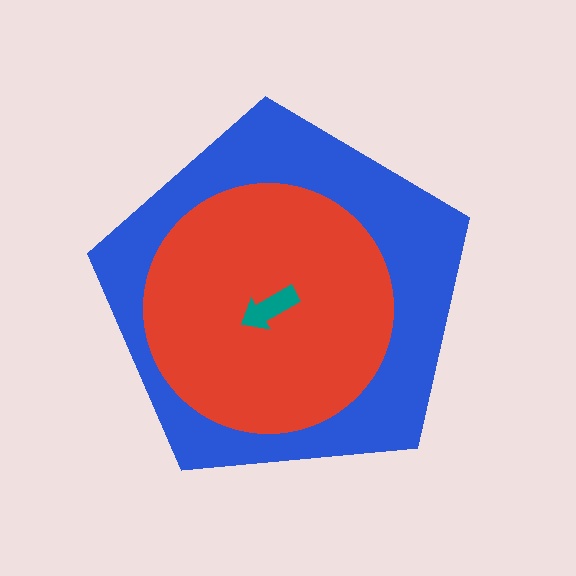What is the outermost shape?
The blue pentagon.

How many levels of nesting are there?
3.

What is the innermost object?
The teal arrow.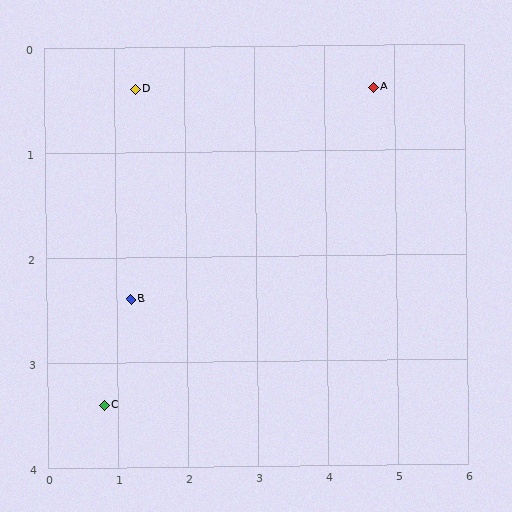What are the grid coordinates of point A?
Point A is at approximately (4.7, 0.4).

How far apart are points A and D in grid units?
Points A and D are about 3.4 grid units apart.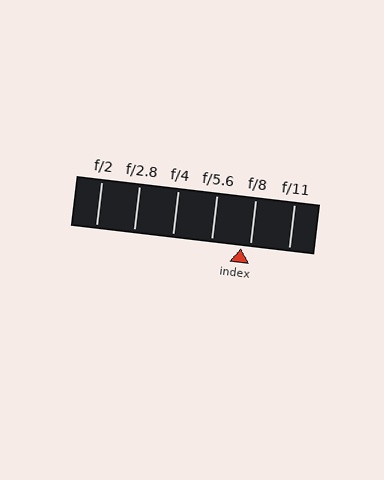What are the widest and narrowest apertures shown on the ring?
The widest aperture shown is f/2 and the narrowest is f/11.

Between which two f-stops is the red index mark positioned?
The index mark is between f/5.6 and f/8.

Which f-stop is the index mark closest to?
The index mark is closest to f/8.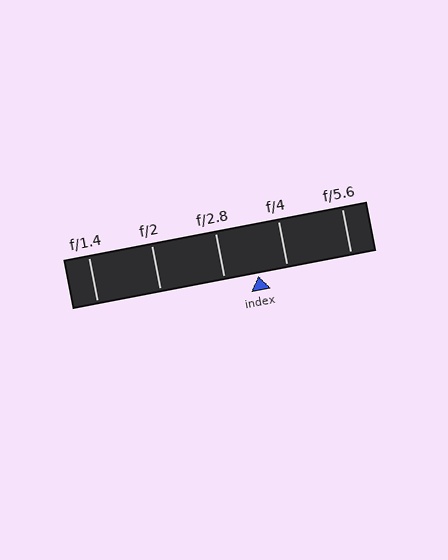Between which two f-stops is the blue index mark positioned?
The index mark is between f/2.8 and f/4.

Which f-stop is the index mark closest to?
The index mark is closest to f/4.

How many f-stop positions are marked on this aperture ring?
There are 5 f-stop positions marked.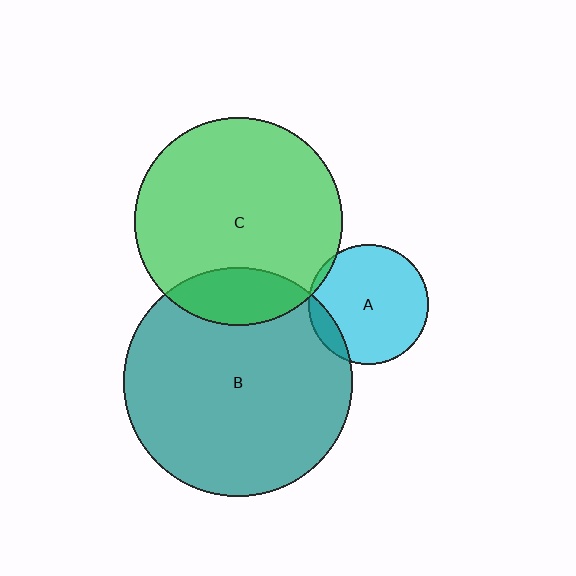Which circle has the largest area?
Circle B (teal).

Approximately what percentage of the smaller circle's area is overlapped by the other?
Approximately 15%.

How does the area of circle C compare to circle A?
Approximately 3.0 times.